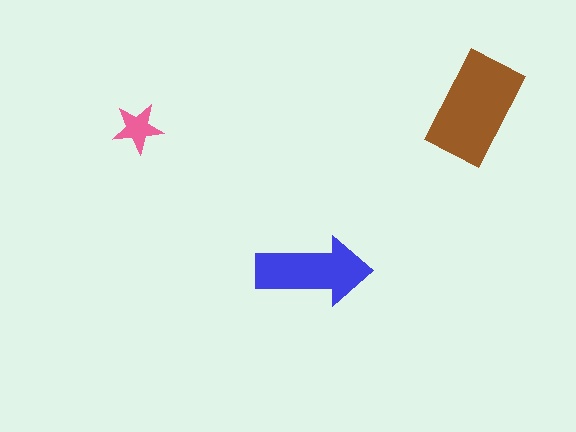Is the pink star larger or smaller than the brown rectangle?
Smaller.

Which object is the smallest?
The pink star.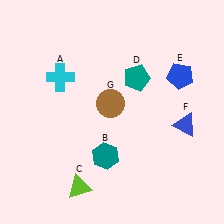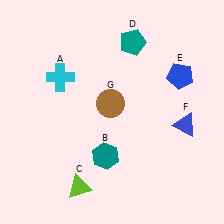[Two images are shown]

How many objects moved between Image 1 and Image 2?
1 object moved between the two images.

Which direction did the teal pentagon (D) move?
The teal pentagon (D) moved up.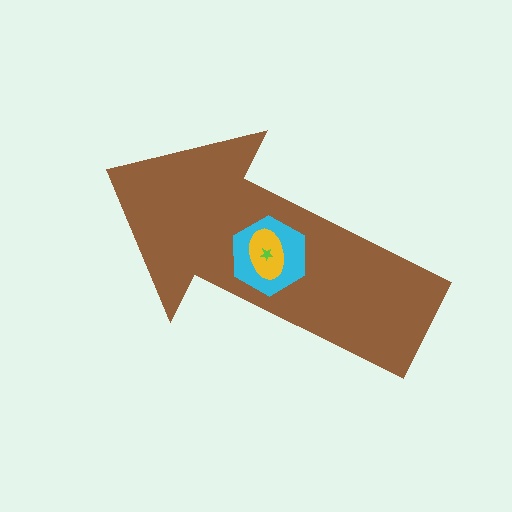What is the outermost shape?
The brown arrow.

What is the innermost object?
The lime star.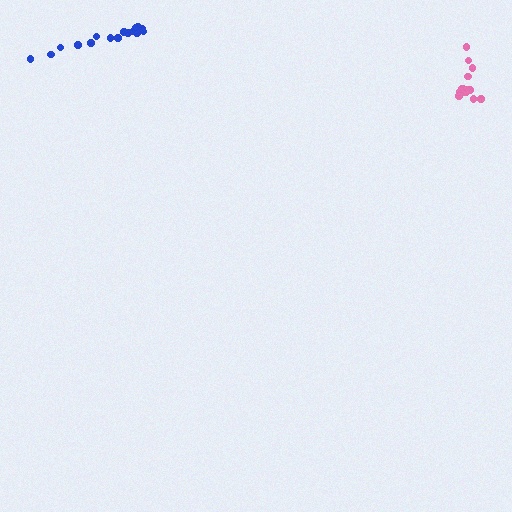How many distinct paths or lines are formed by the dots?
There are 2 distinct paths.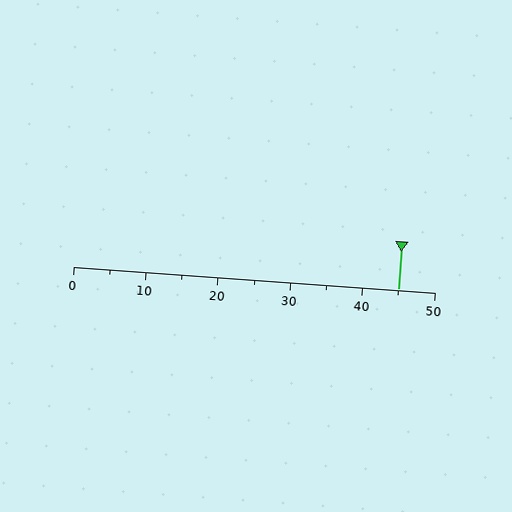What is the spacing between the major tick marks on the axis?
The major ticks are spaced 10 apart.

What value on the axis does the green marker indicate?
The marker indicates approximately 45.